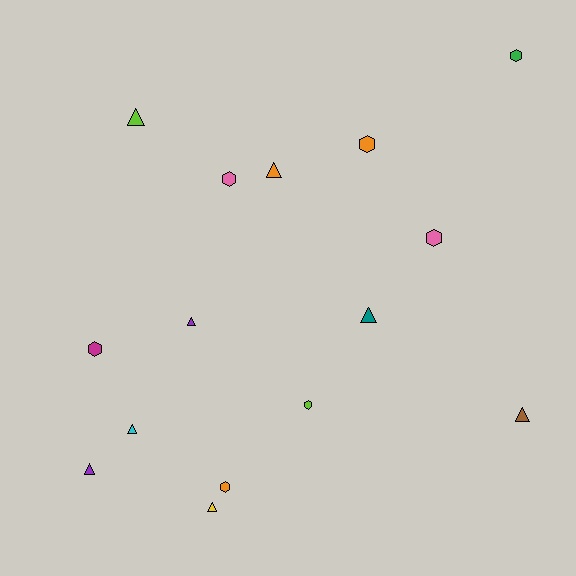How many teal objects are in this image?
There is 1 teal object.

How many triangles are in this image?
There are 8 triangles.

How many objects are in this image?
There are 15 objects.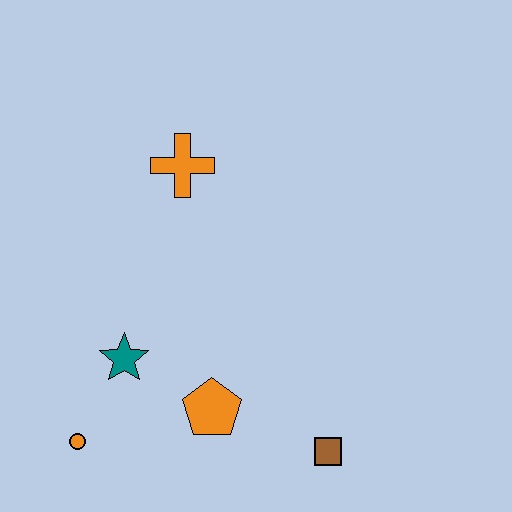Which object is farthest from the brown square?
The orange cross is farthest from the brown square.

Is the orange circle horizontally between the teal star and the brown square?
No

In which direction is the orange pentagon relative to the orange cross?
The orange pentagon is below the orange cross.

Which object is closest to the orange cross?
The teal star is closest to the orange cross.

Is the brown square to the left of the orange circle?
No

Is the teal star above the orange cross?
No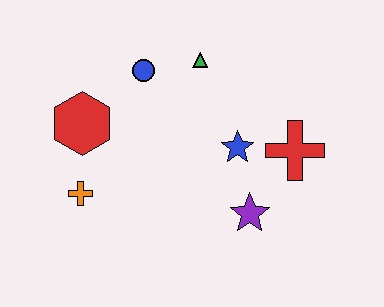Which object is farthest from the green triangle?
The orange cross is farthest from the green triangle.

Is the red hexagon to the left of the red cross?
Yes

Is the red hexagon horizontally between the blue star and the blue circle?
No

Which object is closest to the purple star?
The blue star is closest to the purple star.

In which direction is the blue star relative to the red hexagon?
The blue star is to the right of the red hexagon.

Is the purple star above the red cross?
No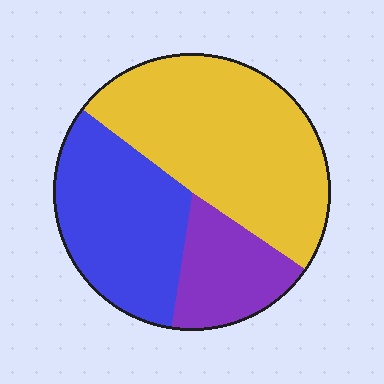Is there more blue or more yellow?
Yellow.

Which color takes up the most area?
Yellow, at roughly 50%.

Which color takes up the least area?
Purple, at roughly 20%.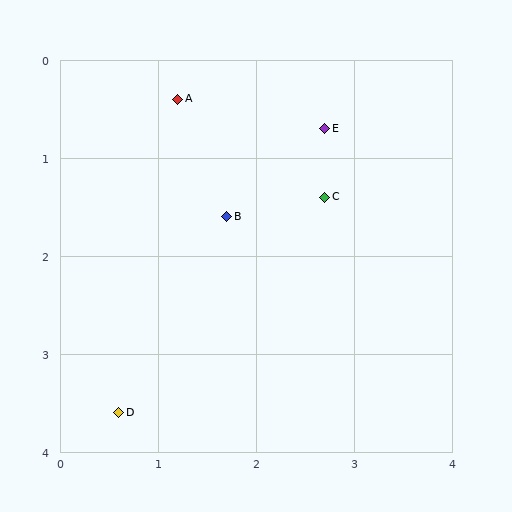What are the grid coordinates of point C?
Point C is at approximately (2.7, 1.4).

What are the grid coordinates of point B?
Point B is at approximately (1.7, 1.6).